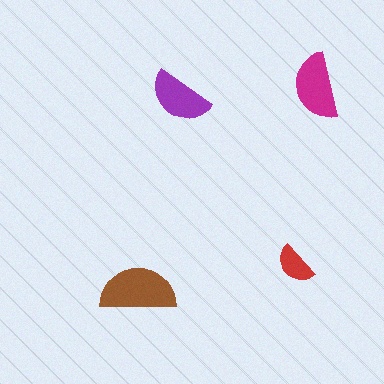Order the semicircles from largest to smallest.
the brown one, the magenta one, the purple one, the red one.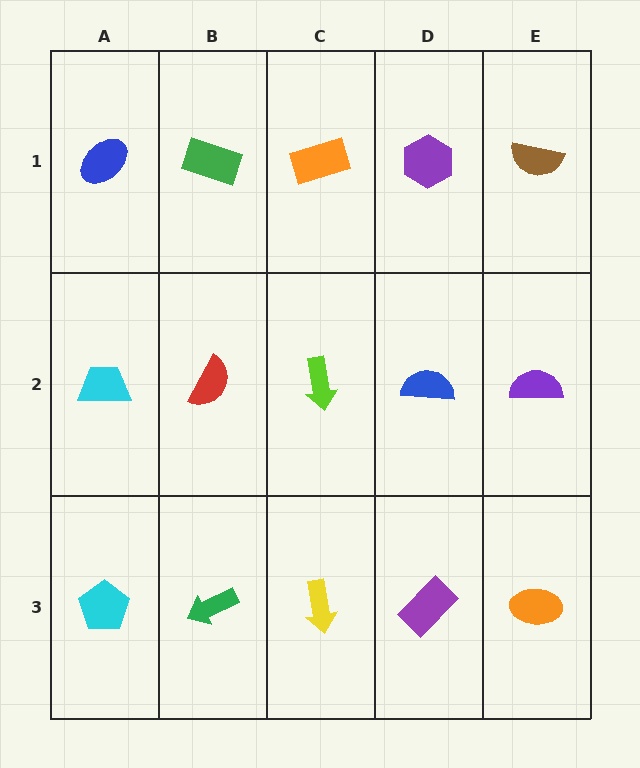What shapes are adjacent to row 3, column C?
A lime arrow (row 2, column C), a green arrow (row 3, column B), a purple rectangle (row 3, column D).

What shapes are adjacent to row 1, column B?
A red semicircle (row 2, column B), a blue ellipse (row 1, column A), an orange rectangle (row 1, column C).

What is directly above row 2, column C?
An orange rectangle.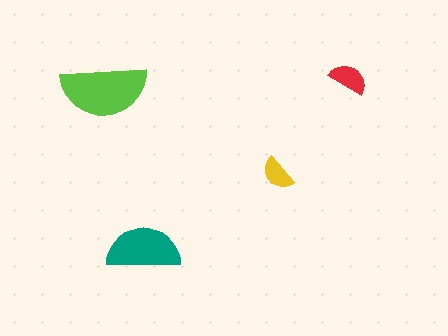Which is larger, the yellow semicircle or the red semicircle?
The red one.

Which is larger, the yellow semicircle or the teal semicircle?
The teal one.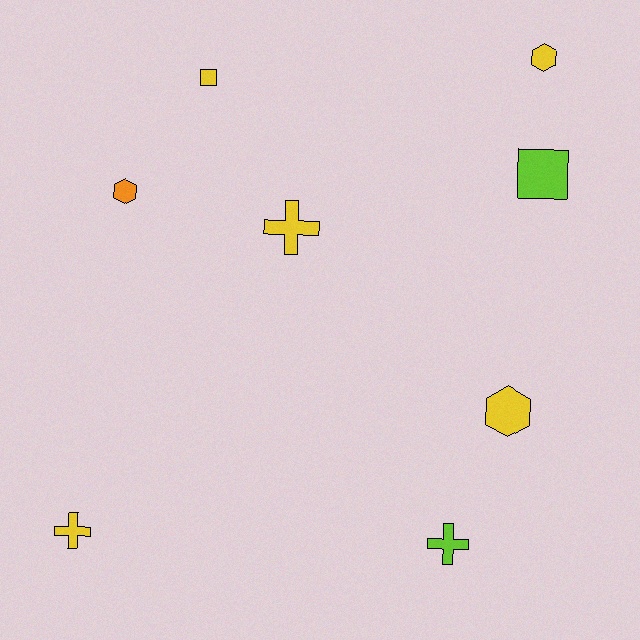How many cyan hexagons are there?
There are no cyan hexagons.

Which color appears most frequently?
Yellow, with 5 objects.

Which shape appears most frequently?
Cross, with 3 objects.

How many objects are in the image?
There are 8 objects.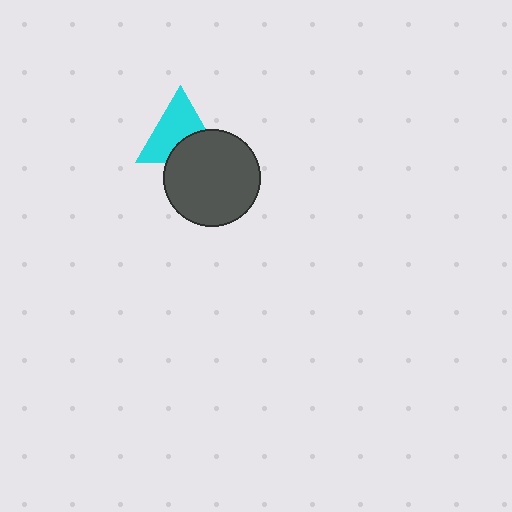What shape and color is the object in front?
The object in front is a dark gray circle.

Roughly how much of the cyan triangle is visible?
About half of it is visible (roughly 63%).